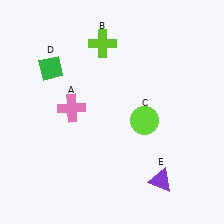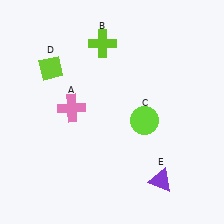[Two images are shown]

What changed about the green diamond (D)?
In Image 1, D is green. In Image 2, it changed to lime.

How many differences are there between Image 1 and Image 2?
There is 1 difference between the two images.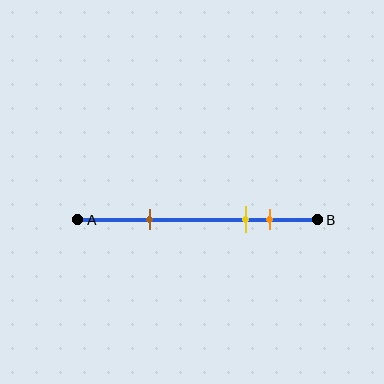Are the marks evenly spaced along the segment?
No, the marks are not evenly spaced.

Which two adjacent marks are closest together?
The yellow and orange marks are the closest adjacent pair.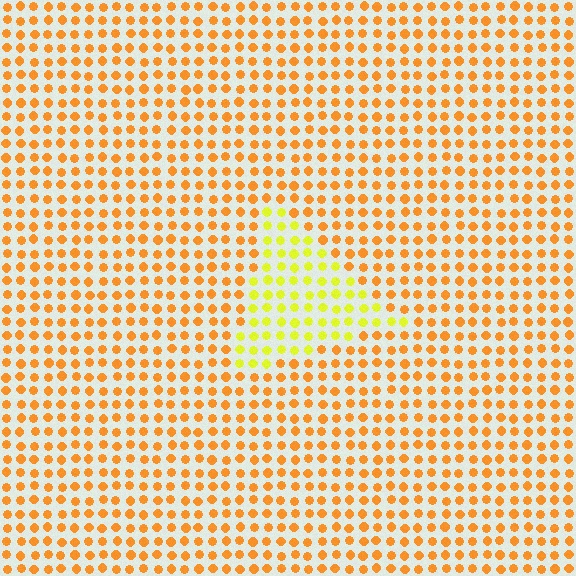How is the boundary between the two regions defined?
The boundary is defined purely by a slight shift in hue (about 37 degrees). Spacing, size, and orientation are identical on both sides.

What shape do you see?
I see a triangle.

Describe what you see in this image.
The image is filled with small orange elements in a uniform arrangement. A triangle-shaped region is visible where the elements are tinted to a slightly different hue, forming a subtle color boundary.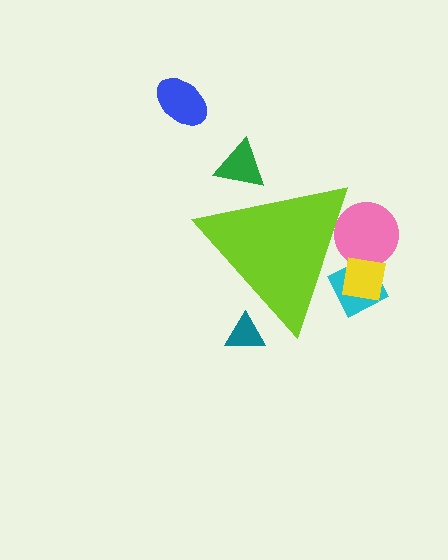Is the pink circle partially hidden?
Yes, the pink circle is partially hidden behind the lime triangle.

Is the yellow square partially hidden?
Yes, the yellow square is partially hidden behind the lime triangle.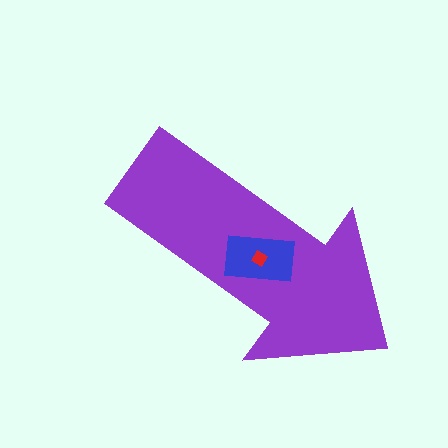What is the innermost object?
The red diamond.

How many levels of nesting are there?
3.